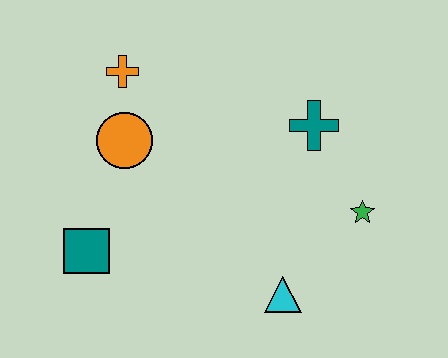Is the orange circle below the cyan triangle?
No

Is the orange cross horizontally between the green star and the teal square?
Yes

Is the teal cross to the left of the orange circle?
No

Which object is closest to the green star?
The teal cross is closest to the green star.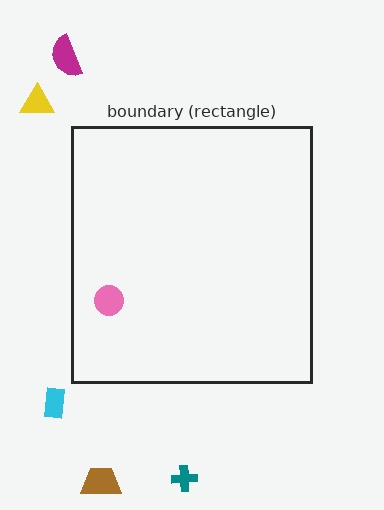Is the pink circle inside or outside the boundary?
Inside.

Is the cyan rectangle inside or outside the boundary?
Outside.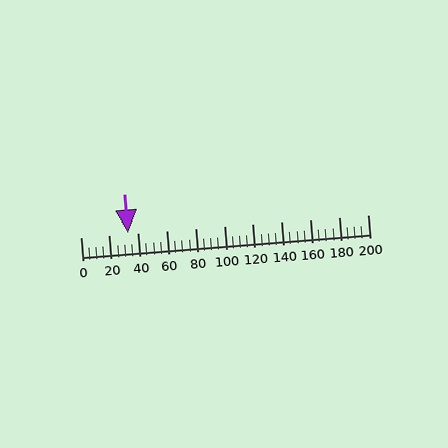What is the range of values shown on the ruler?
The ruler shows values from 0 to 200.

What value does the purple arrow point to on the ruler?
The purple arrow points to approximately 33.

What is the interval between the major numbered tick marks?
The major tick marks are spaced 20 units apart.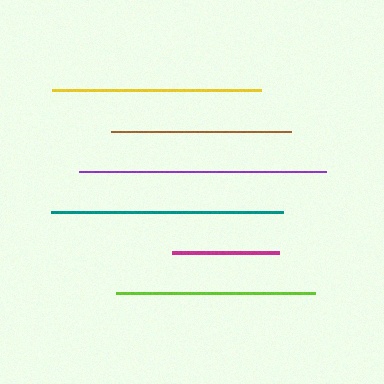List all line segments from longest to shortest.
From longest to shortest: purple, teal, yellow, lime, brown, magenta.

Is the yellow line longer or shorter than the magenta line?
The yellow line is longer than the magenta line.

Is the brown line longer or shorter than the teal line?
The teal line is longer than the brown line.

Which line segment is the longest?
The purple line is the longest at approximately 247 pixels.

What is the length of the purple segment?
The purple segment is approximately 247 pixels long.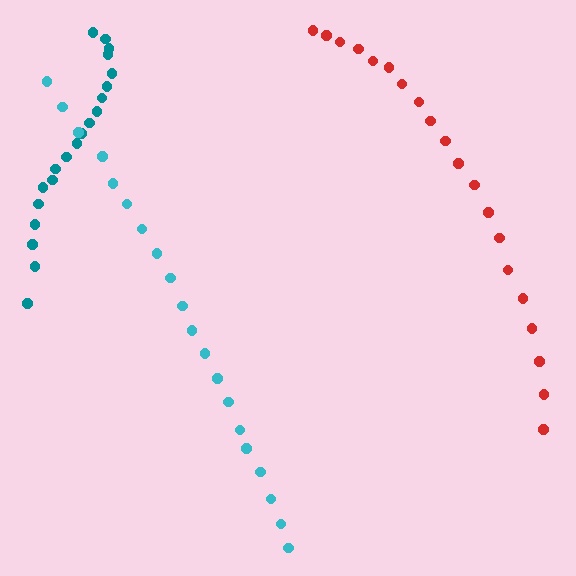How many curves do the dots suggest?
There are 3 distinct paths.